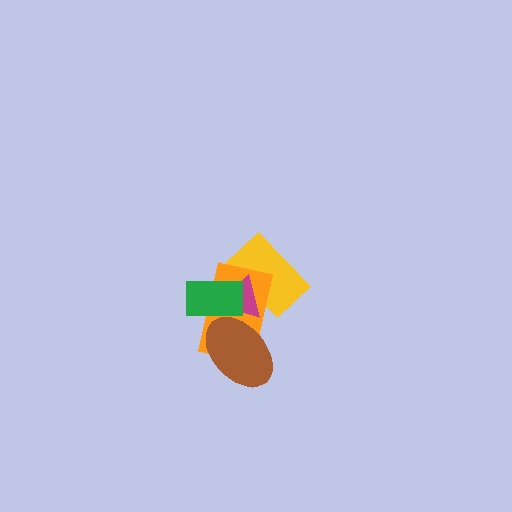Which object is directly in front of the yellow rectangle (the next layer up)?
The orange rectangle is directly in front of the yellow rectangle.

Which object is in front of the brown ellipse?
The green rectangle is in front of the brown ellipse.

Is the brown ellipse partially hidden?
Yes, it is partially covered by another shape.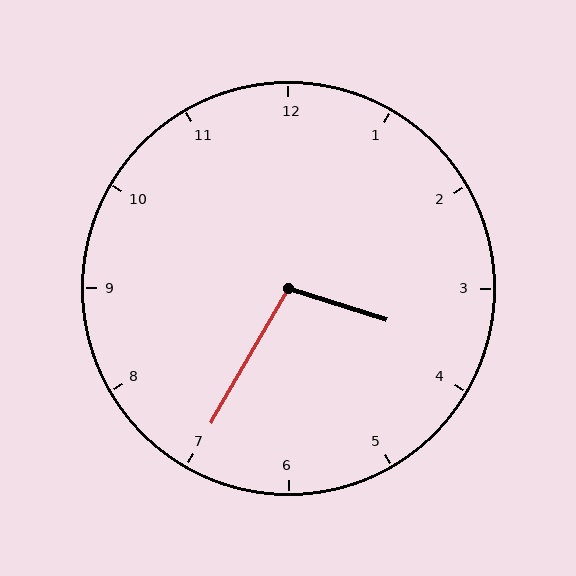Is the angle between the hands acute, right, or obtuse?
It is obtuse.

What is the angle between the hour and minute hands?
Approximately 102 degrees.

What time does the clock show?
3:35.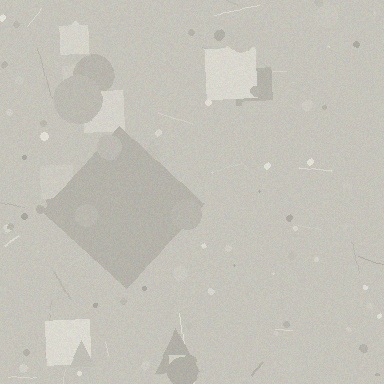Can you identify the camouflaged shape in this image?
The camouflaged shape is a diamond.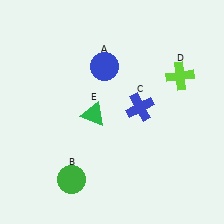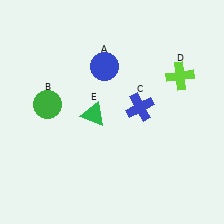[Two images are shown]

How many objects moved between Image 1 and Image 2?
1 object moved between the two images.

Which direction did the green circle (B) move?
The green circle (B) moved up.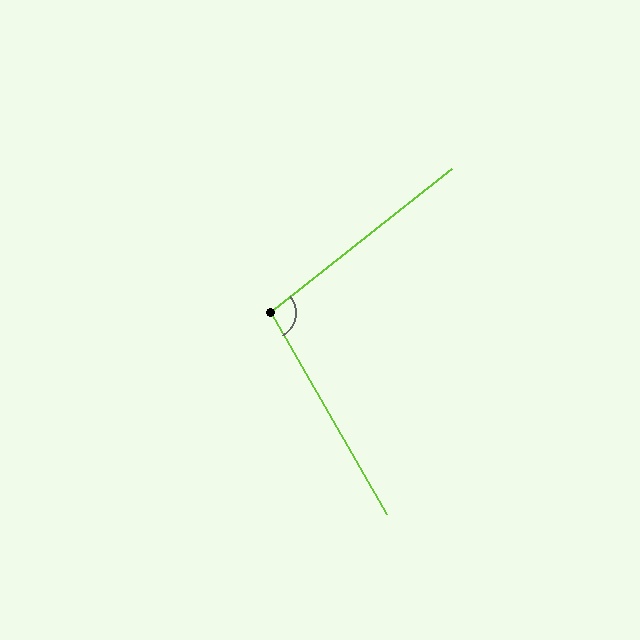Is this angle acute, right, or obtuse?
It is obtuse.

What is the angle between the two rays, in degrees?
Approximately 98 degrees.